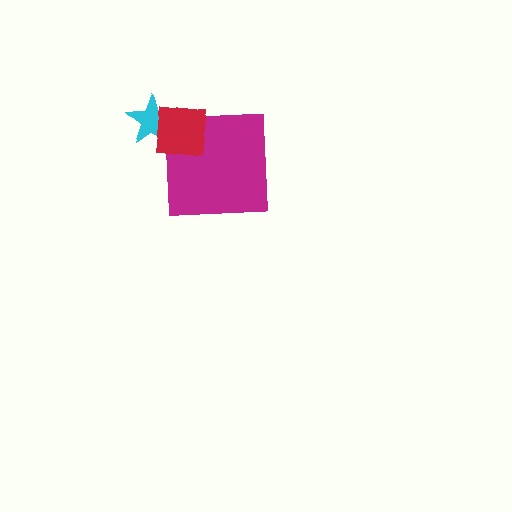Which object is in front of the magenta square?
The red square is in front of the magenta square.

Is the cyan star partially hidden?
Yes, it is partially covered by another shape.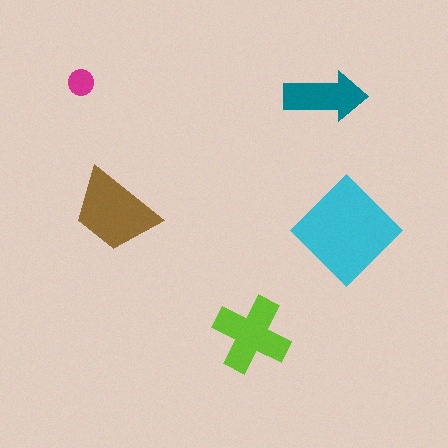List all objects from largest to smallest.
The cyan diamond, the brown trapezoid, the lime cross, the teal arrow, the magenta circle.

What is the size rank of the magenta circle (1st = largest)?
5th.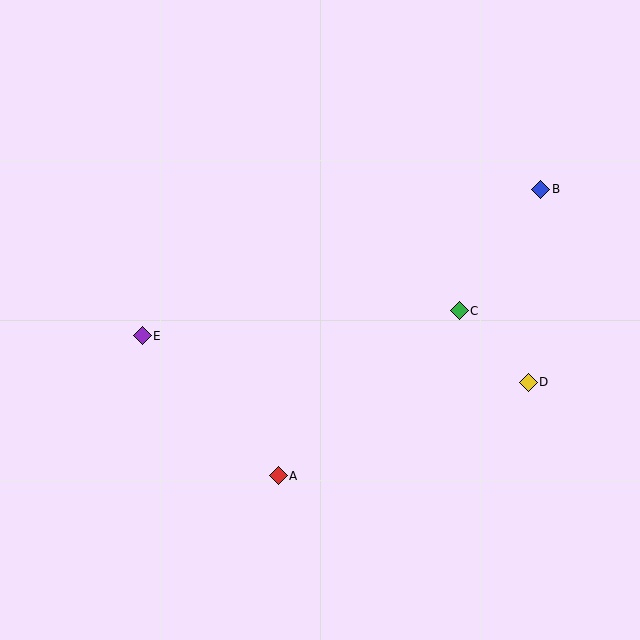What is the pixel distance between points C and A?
The distance between C and A is 245 pixels.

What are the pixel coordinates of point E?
Point E is at (142, 336).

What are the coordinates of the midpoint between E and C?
The midpoint between E and C is at (301, 323).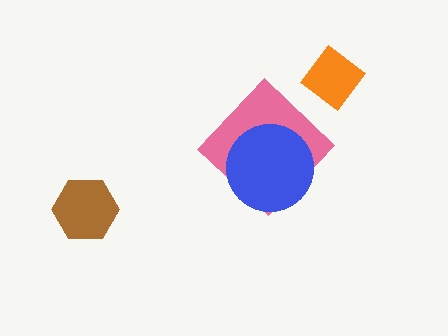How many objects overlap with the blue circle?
1 object overlaps with the blue circle.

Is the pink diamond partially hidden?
Yes, it is partially covered by another shape.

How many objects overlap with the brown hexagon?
0 objects overlap with the brown hexagon.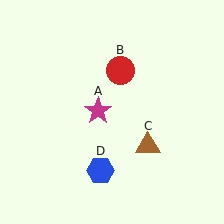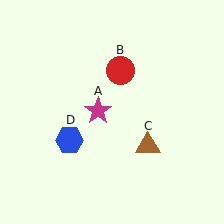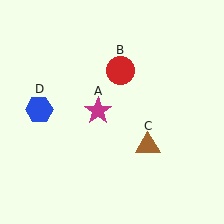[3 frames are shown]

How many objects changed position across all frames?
1 object changed position: blue hexagon (object D).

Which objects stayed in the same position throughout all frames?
Magenta star (object A) and red circle (object B) and brown triangle (object C) remained stationary.